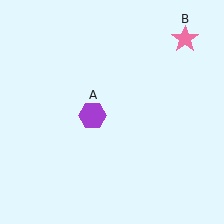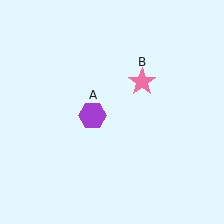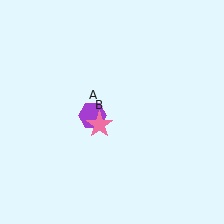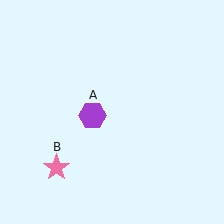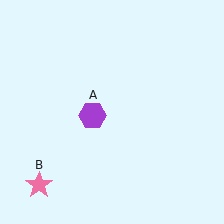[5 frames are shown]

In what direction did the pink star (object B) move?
The pink star (object B) moved down and to the left.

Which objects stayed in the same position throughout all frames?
Purple hexagon (object A) remained stationary.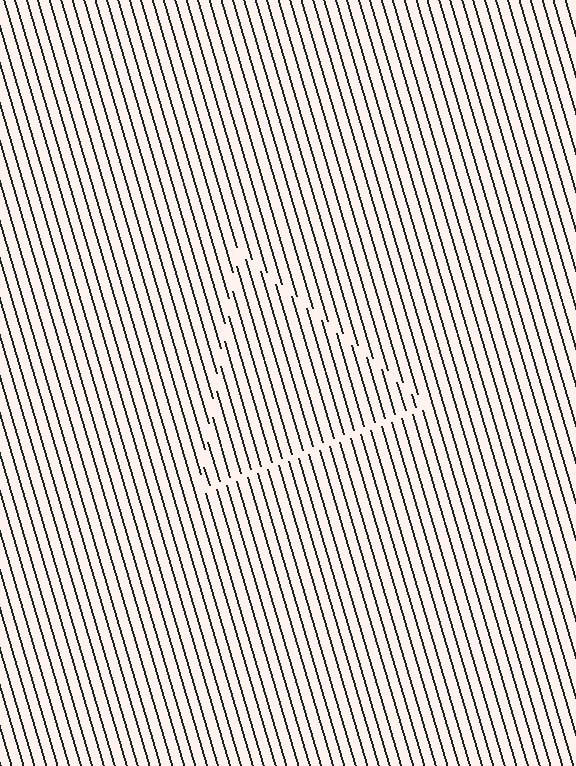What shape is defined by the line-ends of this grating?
An illusory triangle. The interior of the shape contains the same grating, shifted by half a period — the contour is defined by the phase discontinuity where line-ends from the inner and outer gratings abut.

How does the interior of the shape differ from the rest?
The interior of the shape contains the same grating, shifted by half a period — the contour is defined by the phase discontinuity where line-ends from the inner and outer gratings abut.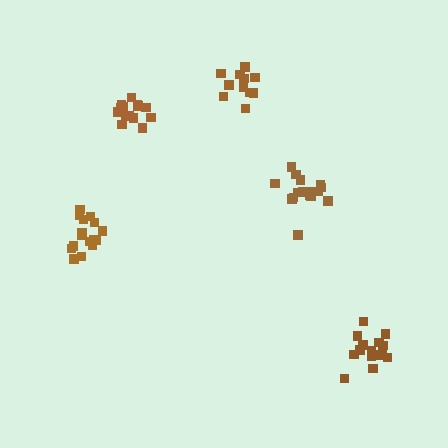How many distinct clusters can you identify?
There are 5 distinct clusters.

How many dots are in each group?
Group 1: 15 dots, Group 2: 16 dots, Group 3: 14 dots, Group 4: 11 dots, Group 5: 16 dots (72 total).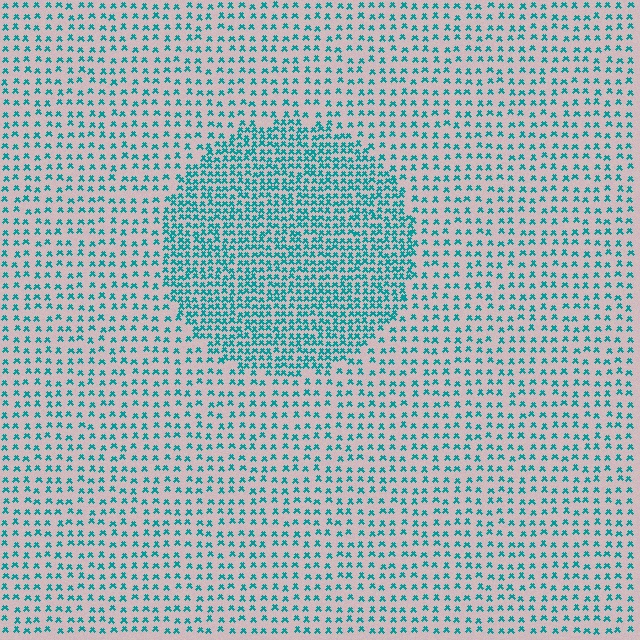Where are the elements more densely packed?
The elements are more densely packed inside the circle boundary.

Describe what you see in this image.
The image contains small teal elements arranged at two different densities. A circle-shaped region is visible where the elements are more densely packed than the surrounding area.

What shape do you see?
I see a circle.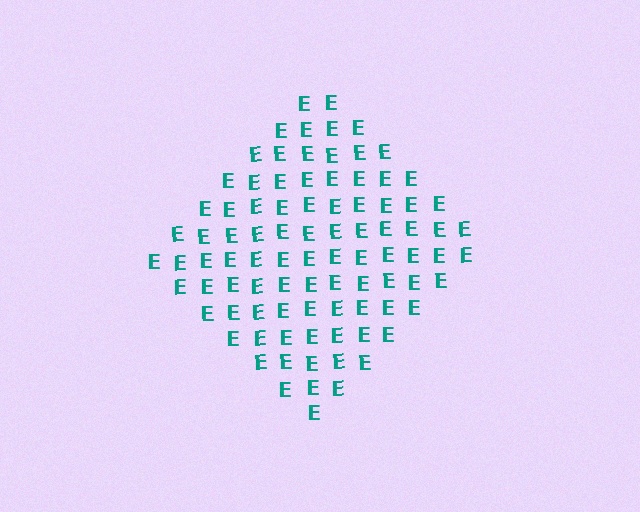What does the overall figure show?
The overall figure shows a diamond.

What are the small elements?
The small elements are letter E's.